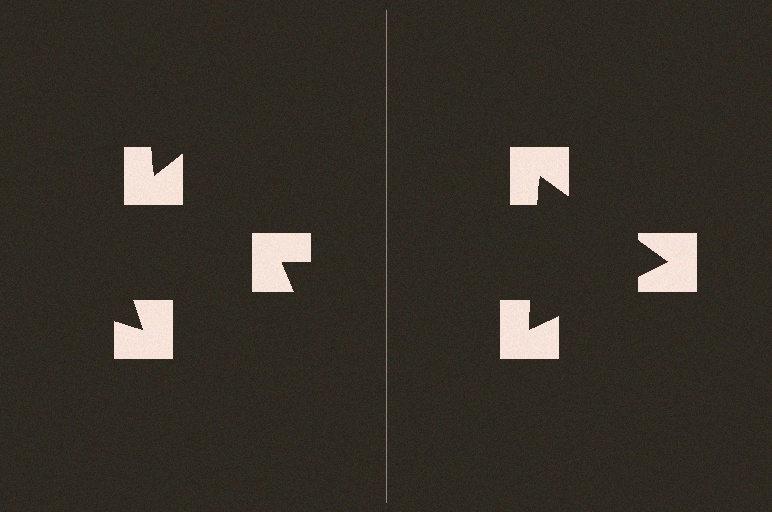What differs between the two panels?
The notched squares are positioned identically on both sides; only the wedge orientations differ. On the right they align to a triangle; on the left they are misaligned.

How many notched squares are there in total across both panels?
6 — 3 on each side.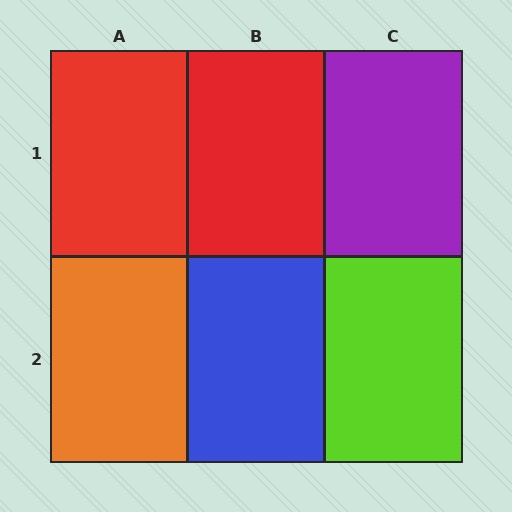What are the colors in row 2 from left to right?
Orange, blue, lime.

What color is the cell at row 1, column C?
Purple.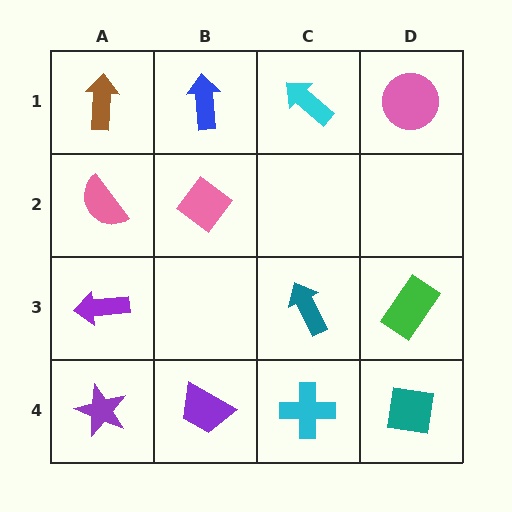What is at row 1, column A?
A brown arrow.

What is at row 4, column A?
A purple star.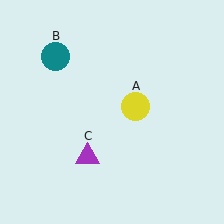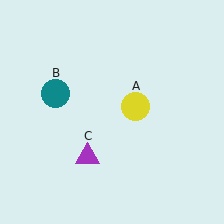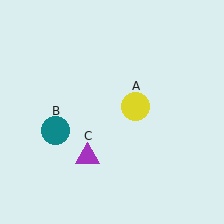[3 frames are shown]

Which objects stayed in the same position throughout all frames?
Yellow circle (object A) and purple triangle (object C) remained stationary.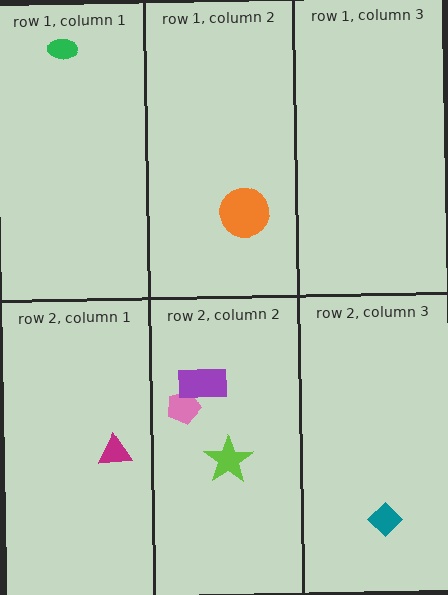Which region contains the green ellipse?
The row 1, column 1 region.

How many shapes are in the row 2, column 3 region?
1.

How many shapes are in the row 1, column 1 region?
1.